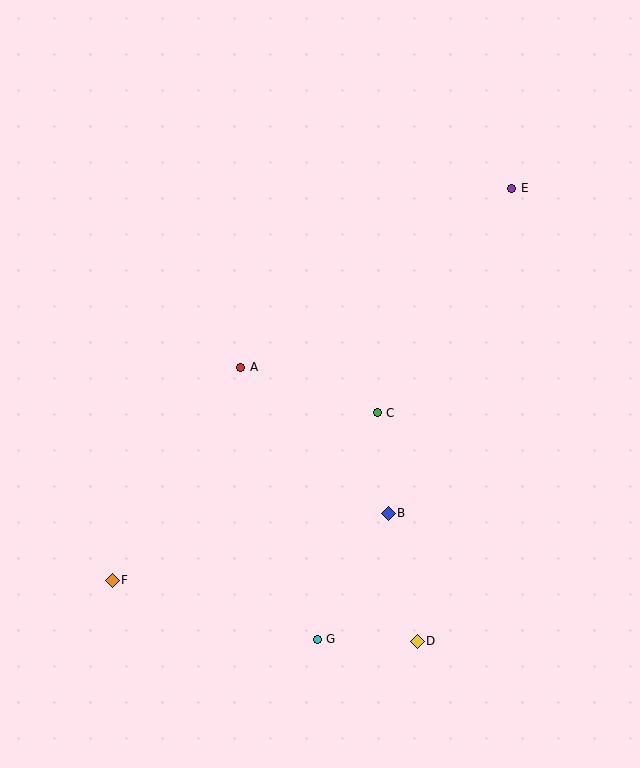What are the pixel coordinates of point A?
Point A is at (241, 367).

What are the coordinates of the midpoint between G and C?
The midpoint between G and C is at (347, 526).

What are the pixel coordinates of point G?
Point G is at (317, 639).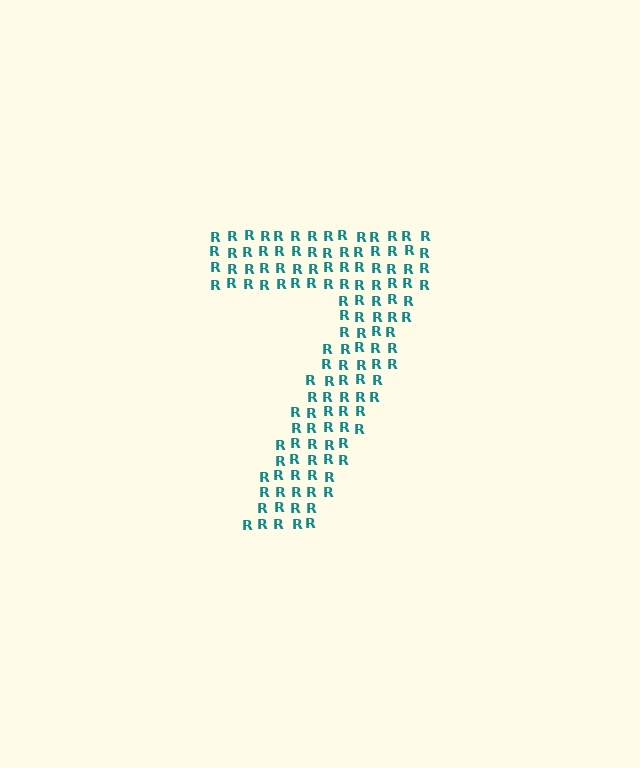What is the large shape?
The large shape is the digit 7.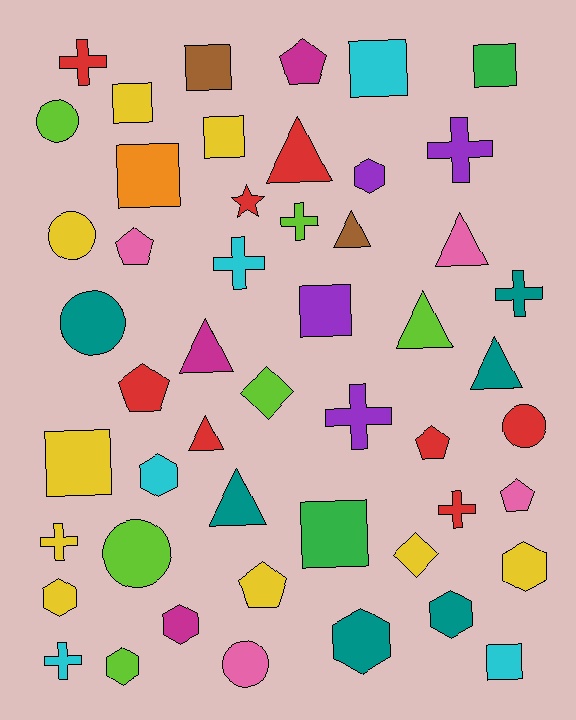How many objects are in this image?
There are 50 objects.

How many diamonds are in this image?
There are 2 diamonds.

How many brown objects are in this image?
There are 2 brown objects.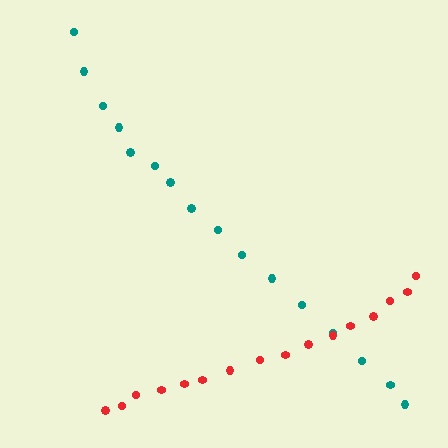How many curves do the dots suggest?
There are 2 distinct paths.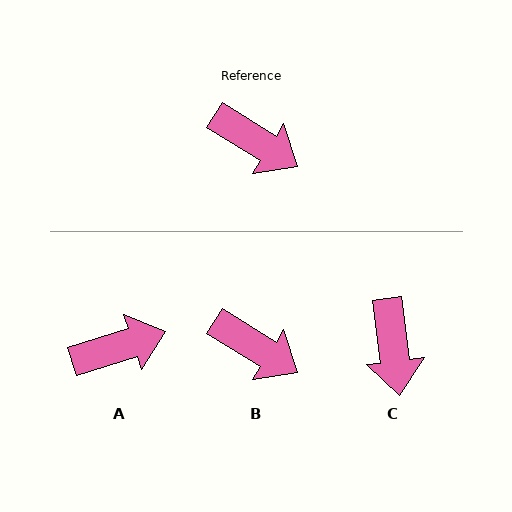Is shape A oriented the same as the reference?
No, it is off by about 50 degrees.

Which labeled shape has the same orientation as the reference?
B.